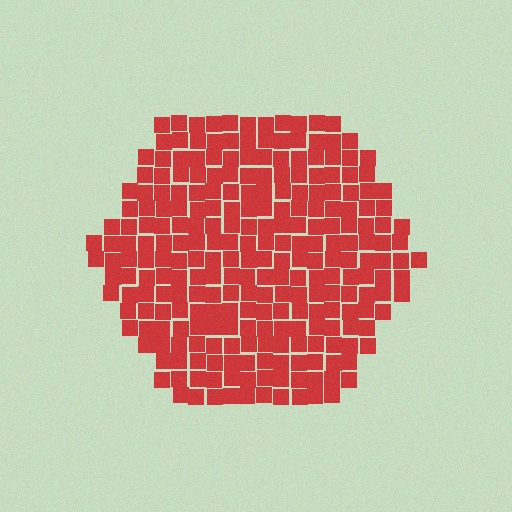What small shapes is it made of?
It is made of small squares.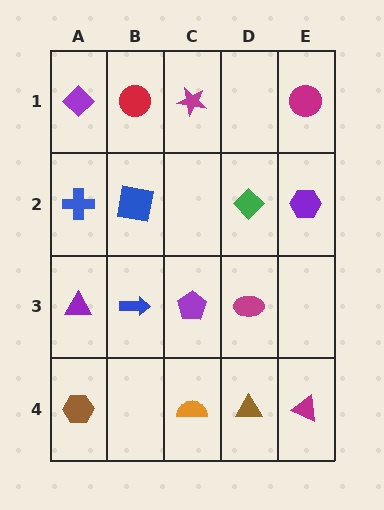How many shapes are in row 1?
4 shapes.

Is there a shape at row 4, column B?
No, that cell is empty.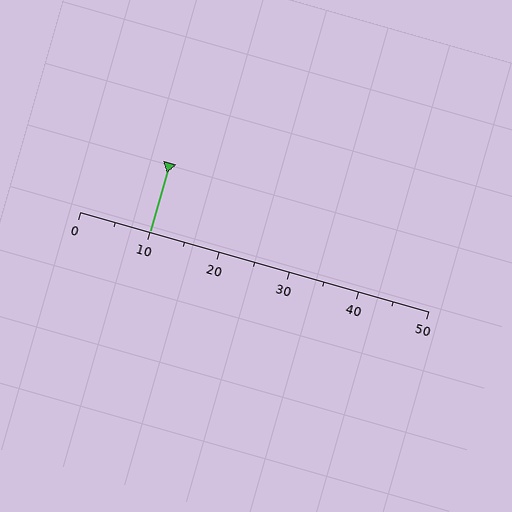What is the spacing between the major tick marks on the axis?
The major ticks are spaced 10 apart.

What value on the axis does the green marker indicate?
The marker indicates approximately 10.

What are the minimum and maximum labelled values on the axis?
The axis runs from 0 to 50.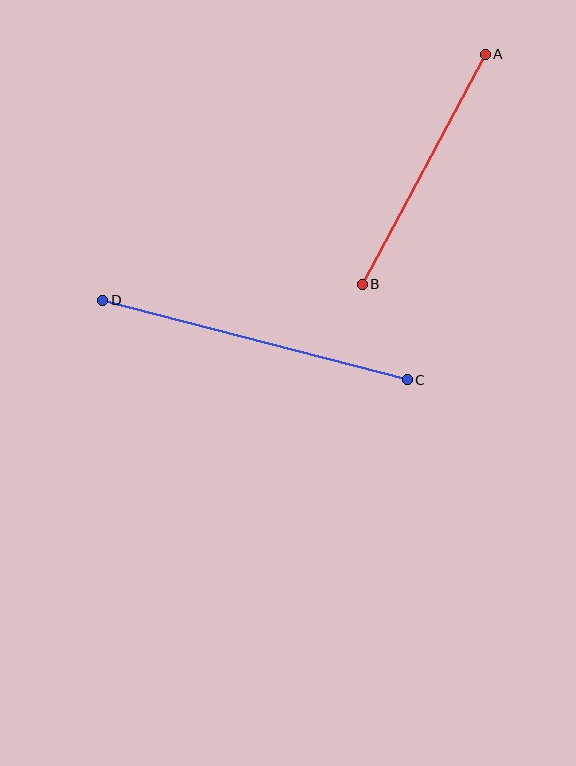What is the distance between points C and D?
The distance is approximately 315 pixels.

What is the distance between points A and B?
The distance is approximately 261 pixels.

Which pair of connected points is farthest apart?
Points C and D are farthest apart.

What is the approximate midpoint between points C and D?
The midpoint is at approximately (255, 340) pixels.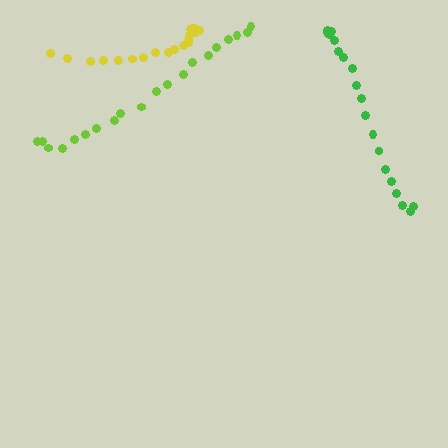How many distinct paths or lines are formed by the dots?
There are 3 distinct paths.